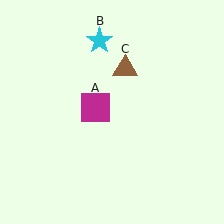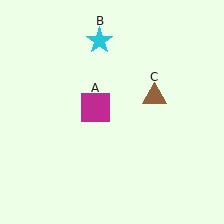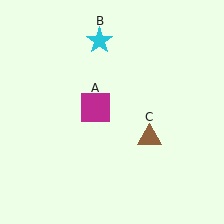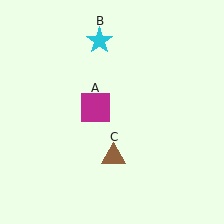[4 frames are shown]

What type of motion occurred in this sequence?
The brown triangle (object C) rotated clockwise around the center of the scene.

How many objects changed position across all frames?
1 object changed position: brown triangle (object C).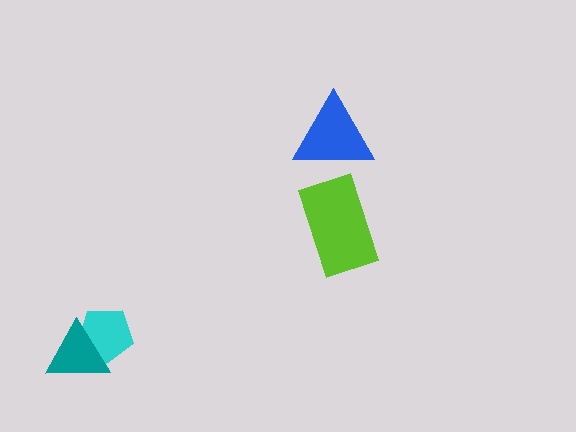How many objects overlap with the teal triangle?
1 object overlaps with the teal triangle.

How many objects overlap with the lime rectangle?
0 objects overlap with the lime rectangle.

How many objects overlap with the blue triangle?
0 objects overlap with the blue triangle.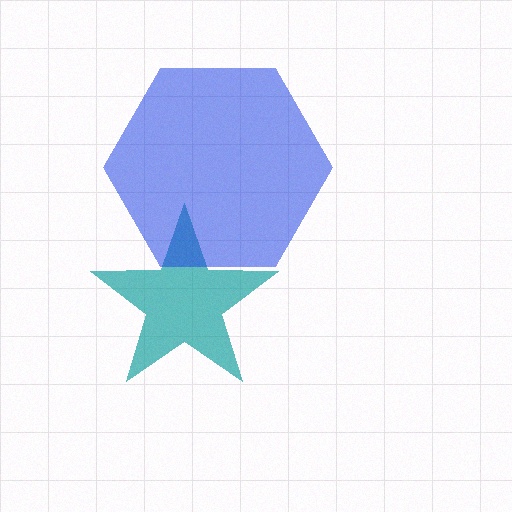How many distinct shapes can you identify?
There are 2 distinct shapes: a teal star, a blue hexagon.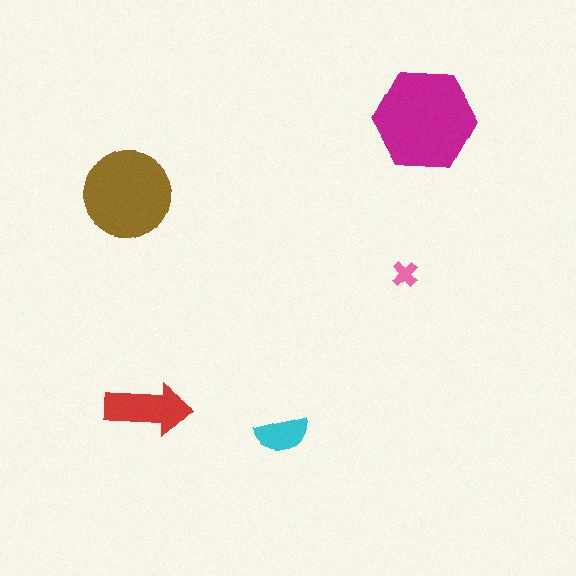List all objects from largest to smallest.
The magenta hexagon, the brown circle, the red arrow, the cyan semicircle, the pink cross.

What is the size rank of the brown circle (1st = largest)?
2nd.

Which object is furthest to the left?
The brown circle is leftmost.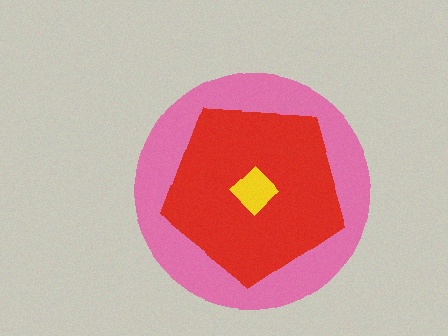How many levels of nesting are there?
3.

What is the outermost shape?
The pink circle.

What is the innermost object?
The yellow diamond.